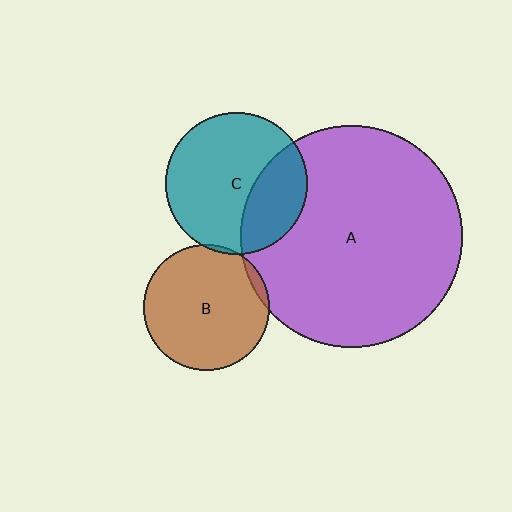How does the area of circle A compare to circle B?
Approximately 3.1 times.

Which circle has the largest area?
Circle A (purple).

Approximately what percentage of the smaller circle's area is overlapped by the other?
Approximately 5%.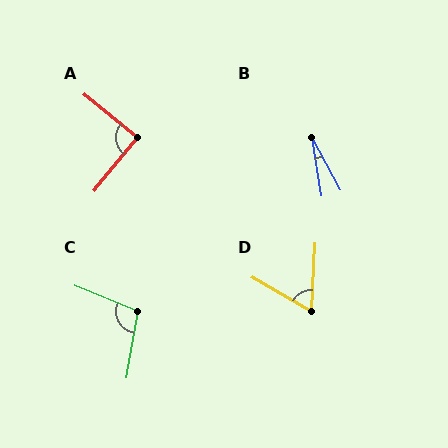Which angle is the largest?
C, at approximately 102 degrees.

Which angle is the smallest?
B, at approximately 19 degrees.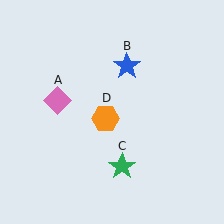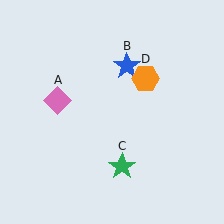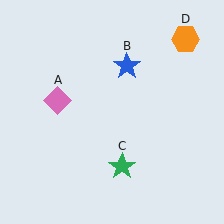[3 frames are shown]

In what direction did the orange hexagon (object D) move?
The orange hexagon (object D) moved up and to the right.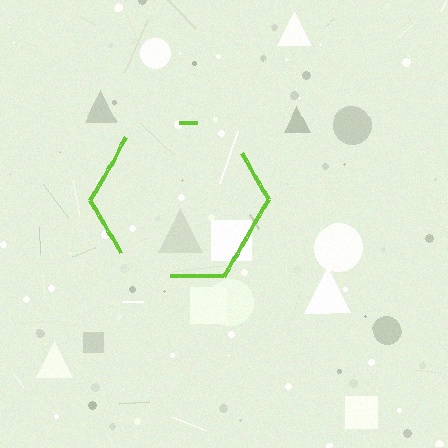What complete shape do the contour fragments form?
The contour fragments form a hexagon.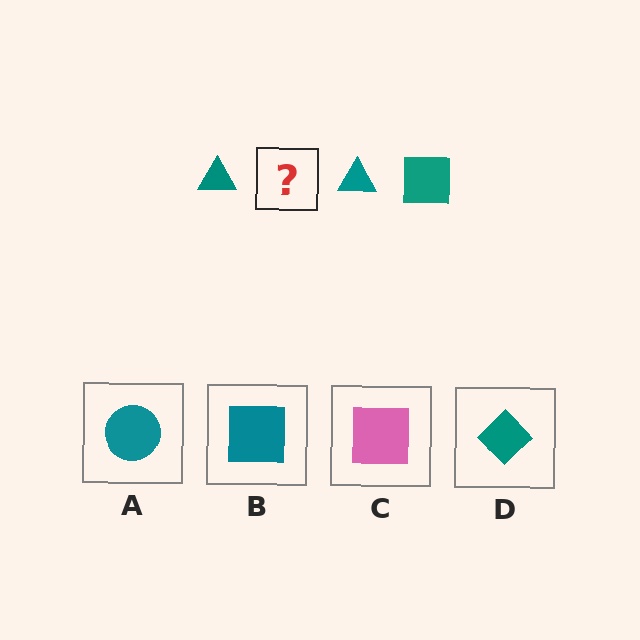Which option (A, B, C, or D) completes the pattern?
B.